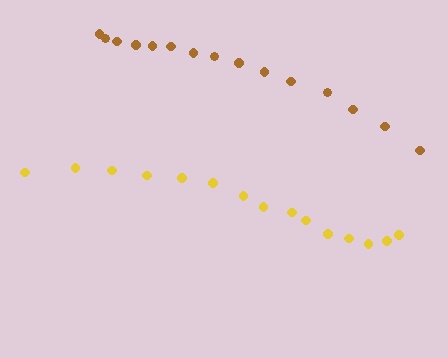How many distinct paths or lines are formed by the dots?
There are 2 distinct paths.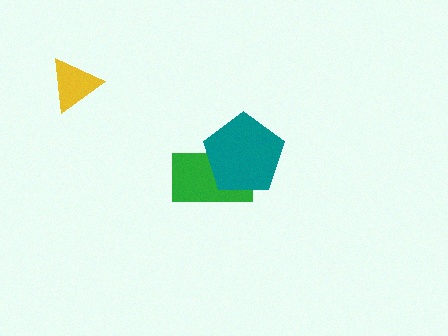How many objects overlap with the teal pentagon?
1 object overlaps with the teal pentagon.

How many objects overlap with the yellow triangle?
0 objects overlap with the yellow triangle.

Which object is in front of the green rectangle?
The teal pentagon is in front of the green rectangle.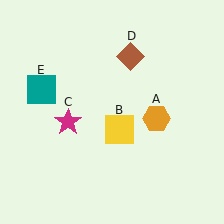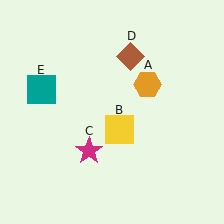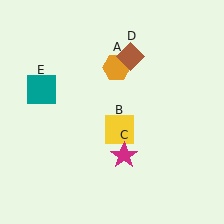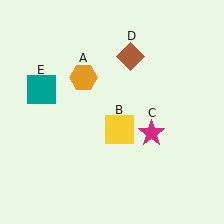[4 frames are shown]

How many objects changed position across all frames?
2 objects changed position: orange hexagon (object A), magenta star (object C).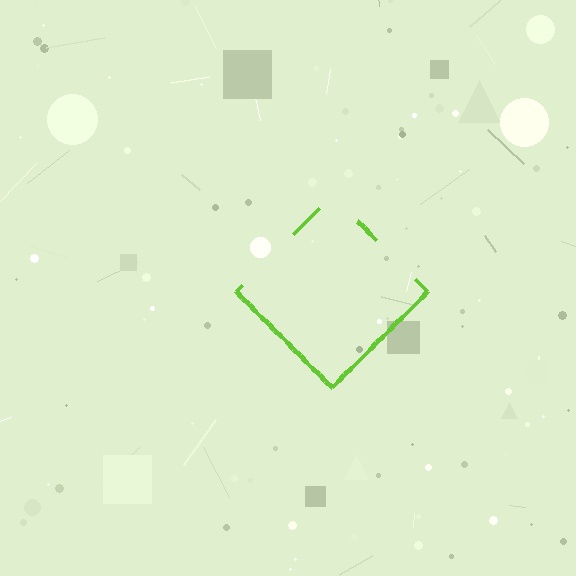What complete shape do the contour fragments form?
The contour fragments form a diamond.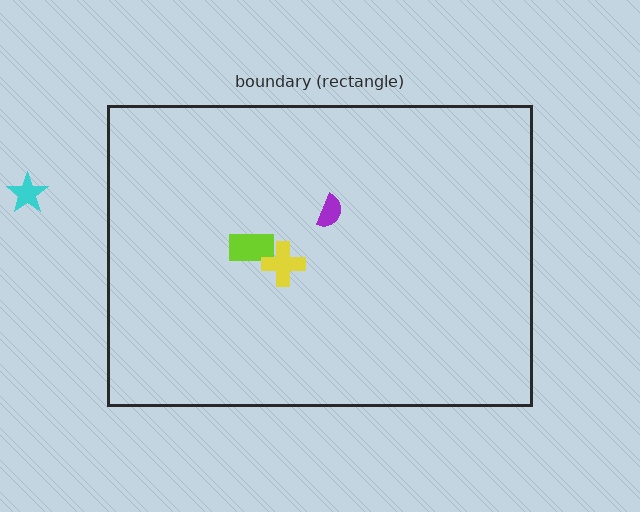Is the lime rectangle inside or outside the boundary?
Inside.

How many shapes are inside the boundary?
3 inside, 1 outside.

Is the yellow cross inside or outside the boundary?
Inside.